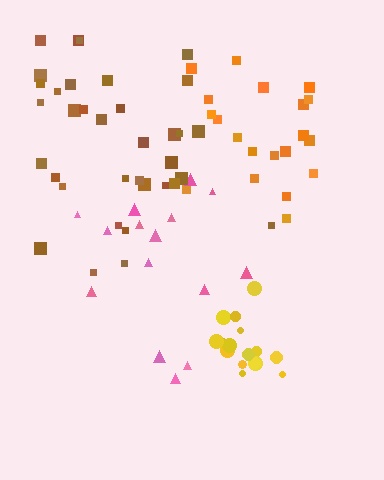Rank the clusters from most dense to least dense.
yellow, brown, orange, pink.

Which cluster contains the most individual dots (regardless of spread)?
Brown (35).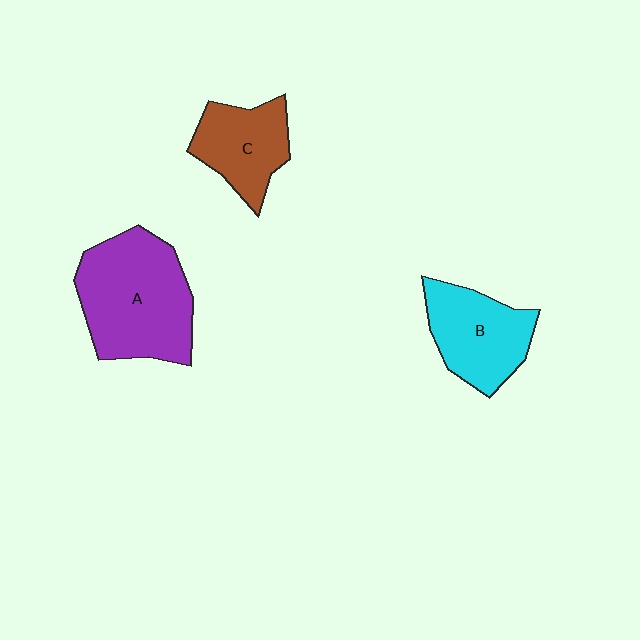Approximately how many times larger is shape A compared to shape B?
Approximately 1.5 times.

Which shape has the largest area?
Shape A (purple).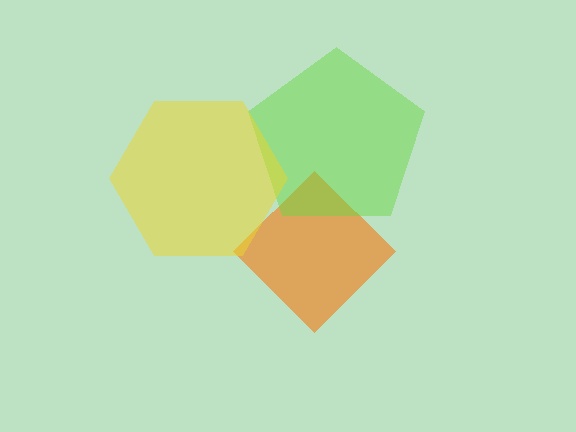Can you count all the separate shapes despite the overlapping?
Yes, there are 3 separate shapes.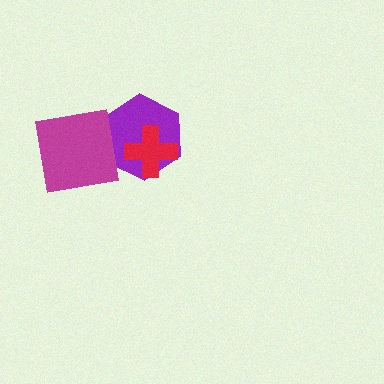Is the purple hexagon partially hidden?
Yes, it is partially covered by another shape.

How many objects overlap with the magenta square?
1 object overlaps with the magenta square.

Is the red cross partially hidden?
No, no other shape covers it.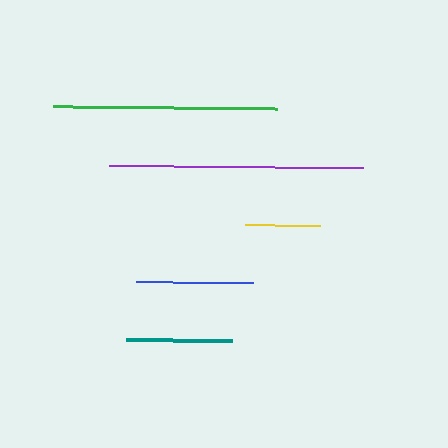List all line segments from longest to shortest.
From longest to shortest: purple, green, blue, teal, yellow.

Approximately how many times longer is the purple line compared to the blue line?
The purple line is approximately 2.2 times the length of the blue line.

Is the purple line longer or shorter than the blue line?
The purple line is longer than the blue line.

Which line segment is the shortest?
The yellow line is the shortest at approximately 75 pixels.